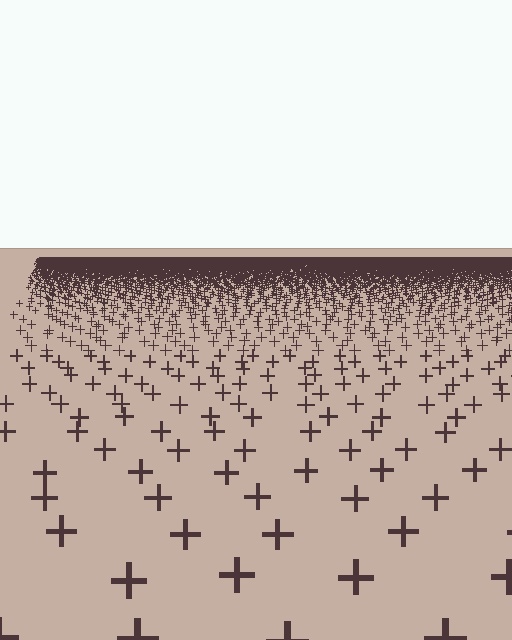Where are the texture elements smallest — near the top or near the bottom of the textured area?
Near the top.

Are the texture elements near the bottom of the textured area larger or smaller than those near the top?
Larger. Near the bottom, elements are closer to the viewer and appear at a bigger on-screen size.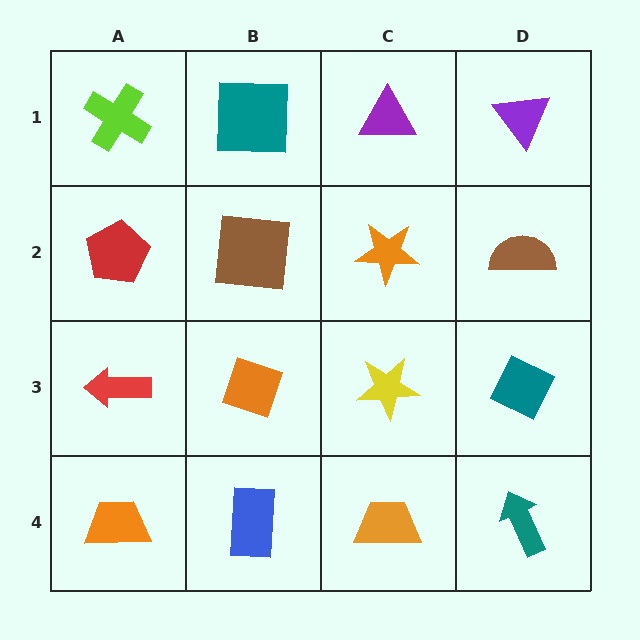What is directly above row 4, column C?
A yellow star.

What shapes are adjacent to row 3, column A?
A red pentagon (row 2, column A), an orange trapezoid (row 4, column A), an orange diamond (row 3, column B).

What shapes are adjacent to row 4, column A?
A red arrow (row 3, column A), a blue rectangle (row 4, column B).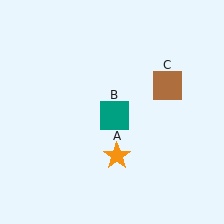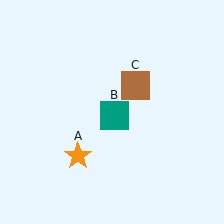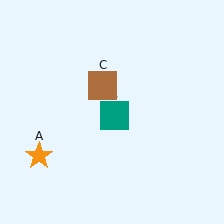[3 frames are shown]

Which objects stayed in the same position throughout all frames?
Teal square (object B) remained stationary.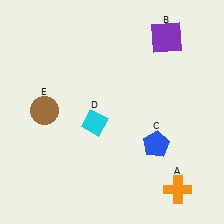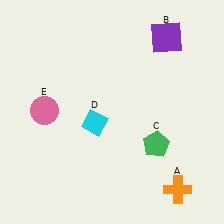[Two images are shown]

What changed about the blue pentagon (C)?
In Image 1, C is blue. In Image 2, it changed to green.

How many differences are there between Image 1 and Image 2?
There are 2 differences between the two images.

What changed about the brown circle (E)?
In Image 1, E is brown. In Image 2, it changed to pink.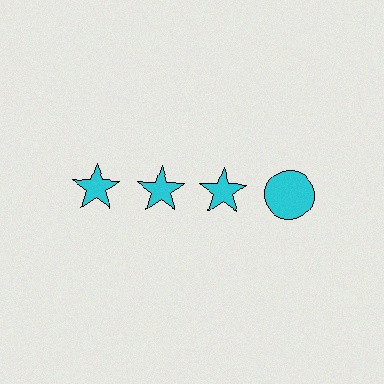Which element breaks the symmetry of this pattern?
The cyan circle in the top row, second from right column breaks the symmetry. All other shapes are cyan stars.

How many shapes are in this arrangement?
There are 4 shapes arranged in a grid pattern.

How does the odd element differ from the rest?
It has a different shape: circle instead of star.